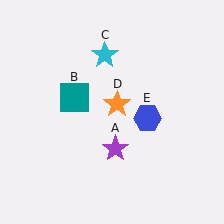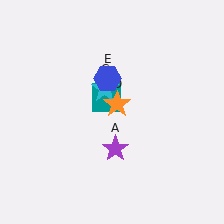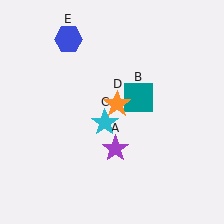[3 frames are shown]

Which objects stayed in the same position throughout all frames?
Purple star (object A) and orange star (object D) remained stationary.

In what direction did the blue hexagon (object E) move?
The blue hexagon (object E) moved up and to the left.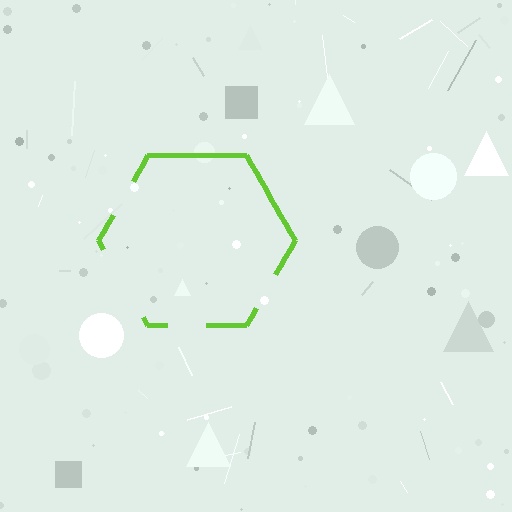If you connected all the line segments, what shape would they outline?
They would outline a hexagon.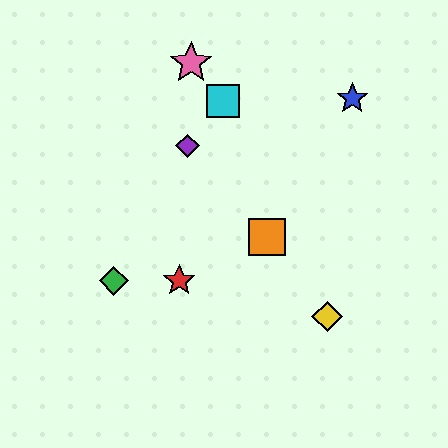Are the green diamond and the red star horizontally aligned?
Yes, both are at y≈281.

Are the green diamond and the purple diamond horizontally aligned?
No, the green diamond is at y≈281 and the purple diamond is at y≈146.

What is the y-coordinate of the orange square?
The orange square is at y≈237.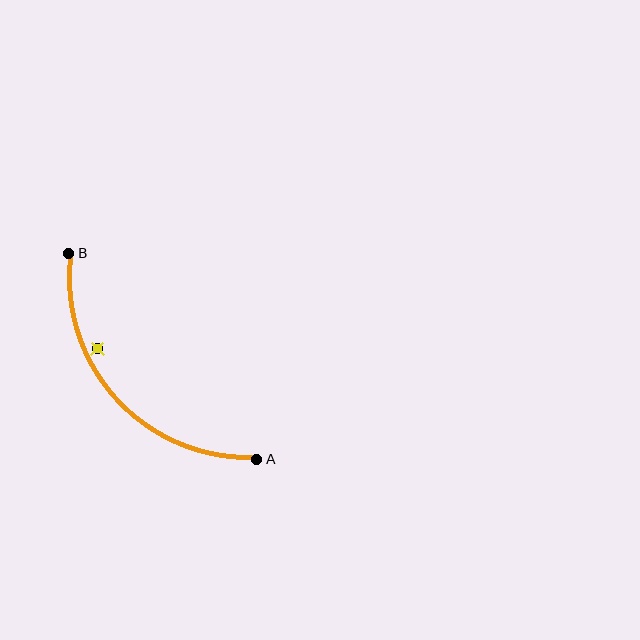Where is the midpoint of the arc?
The arc midpoint is the point on the curve farthest from the straight line joining A and B. It sits below and to the left of that line.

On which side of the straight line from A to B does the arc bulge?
The arc bulges below and to the left of the straight line connecting A and B.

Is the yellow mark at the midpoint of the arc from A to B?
No — the yellow mark does not lie on the arc at all. It sits slightly inside the curve.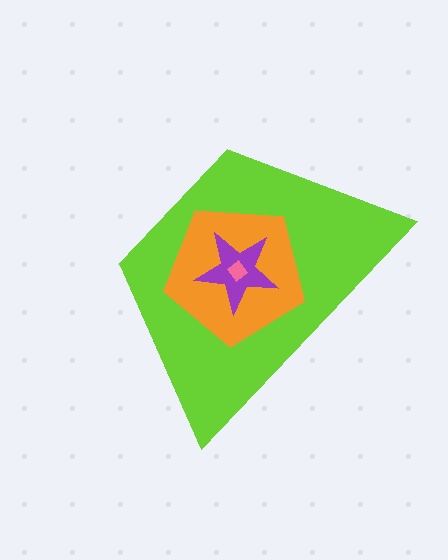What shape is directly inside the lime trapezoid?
The orange pentagon.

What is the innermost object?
The pink diamond.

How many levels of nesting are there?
4.